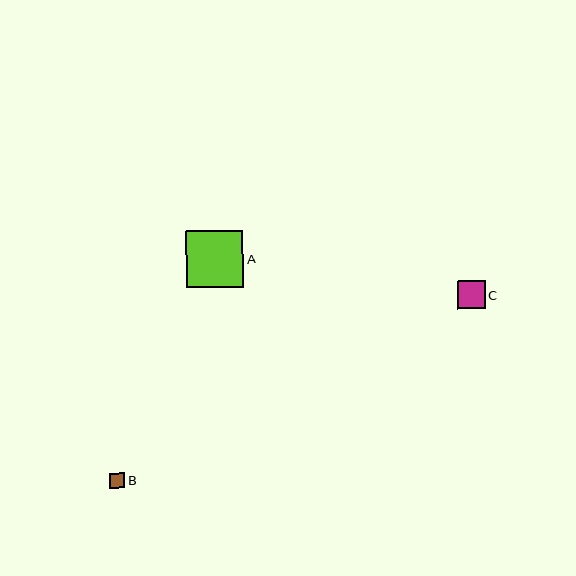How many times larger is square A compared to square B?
Square A is approximately 3.8 times the size of square B.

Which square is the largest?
Square A is the largest with a size of approximately 57 pixels.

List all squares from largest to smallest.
From largest to smallest: A, C, B.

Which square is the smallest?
Square B is the smallest with a size of approximately 15 pixels.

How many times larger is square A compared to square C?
Square A is approximately 2.0 times the size of square C.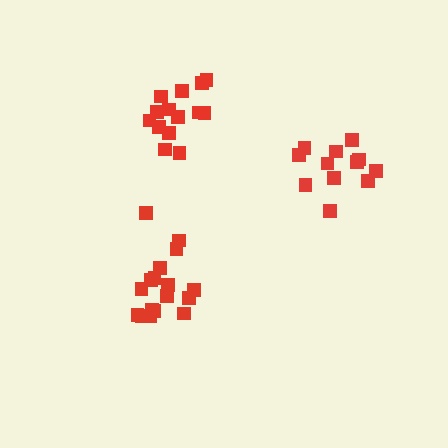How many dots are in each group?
Group 1: 12 dots, Group 2: 17 dots, Group 3: 14 dots (43 total).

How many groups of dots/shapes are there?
There are 3 groups.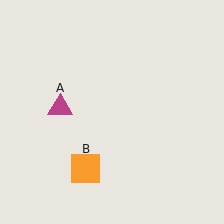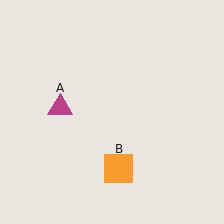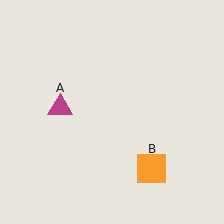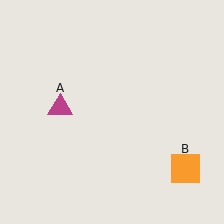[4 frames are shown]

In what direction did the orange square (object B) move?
The orange square (object B) moved right.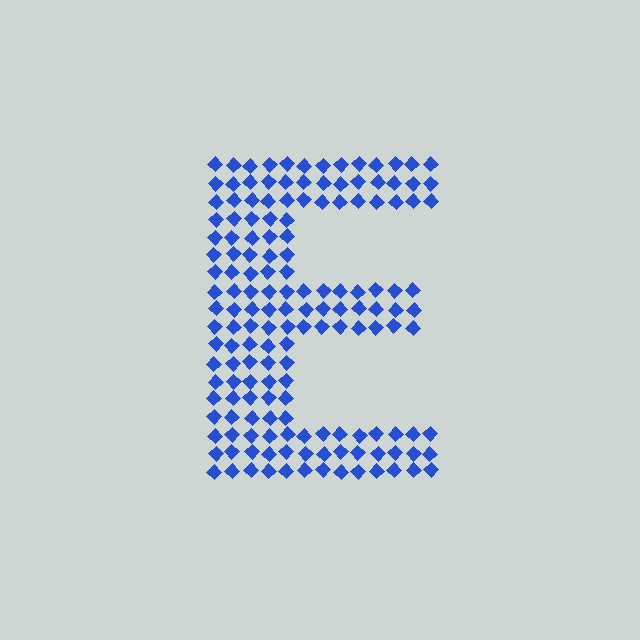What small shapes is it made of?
It is made of small diamonds.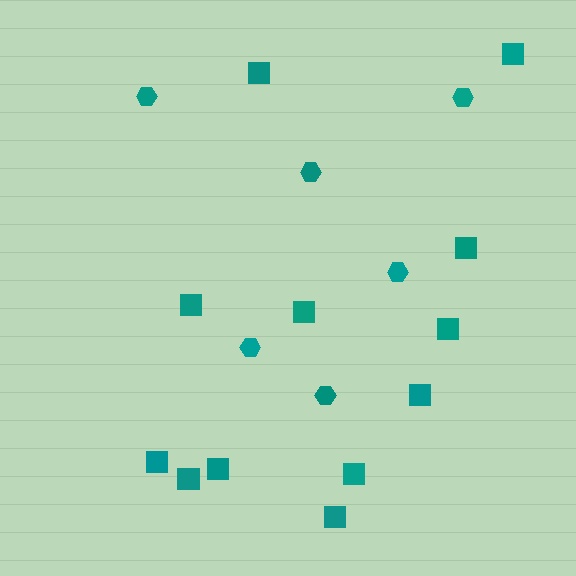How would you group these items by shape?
There are 2 groups: one group of squares (12) and one group of hexagons (6).